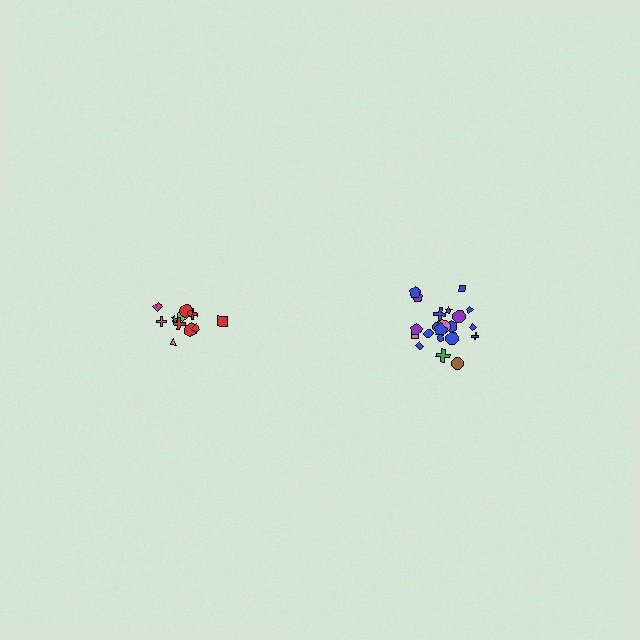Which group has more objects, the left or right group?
The right group.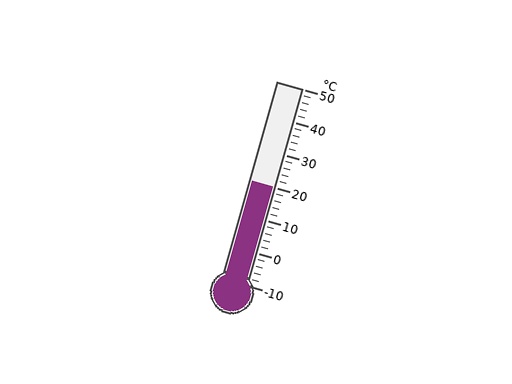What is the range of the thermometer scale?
The thermometer scale ranges from -10°C to 50°C.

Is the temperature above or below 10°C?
The temperature is above 10°C.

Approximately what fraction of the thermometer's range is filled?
The thermometer is filled to approximately 50% of its range.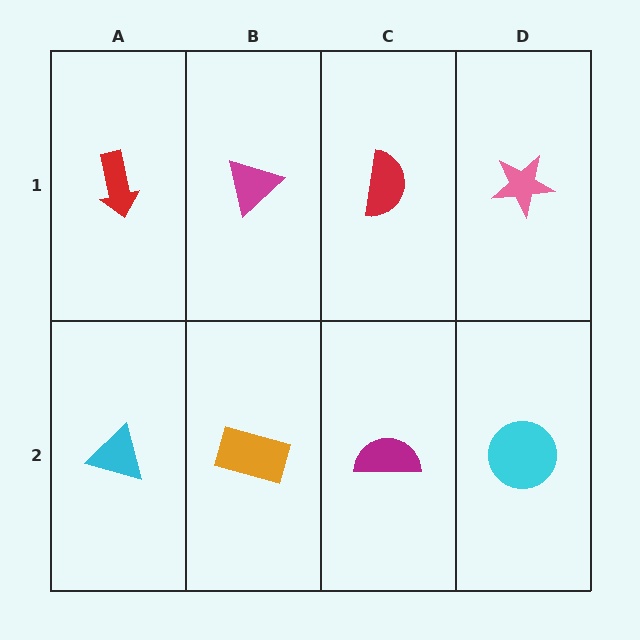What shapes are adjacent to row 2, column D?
A pink star (row 1, column D), a magenta semicircle (row 2, column C).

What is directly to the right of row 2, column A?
An orange rectangle.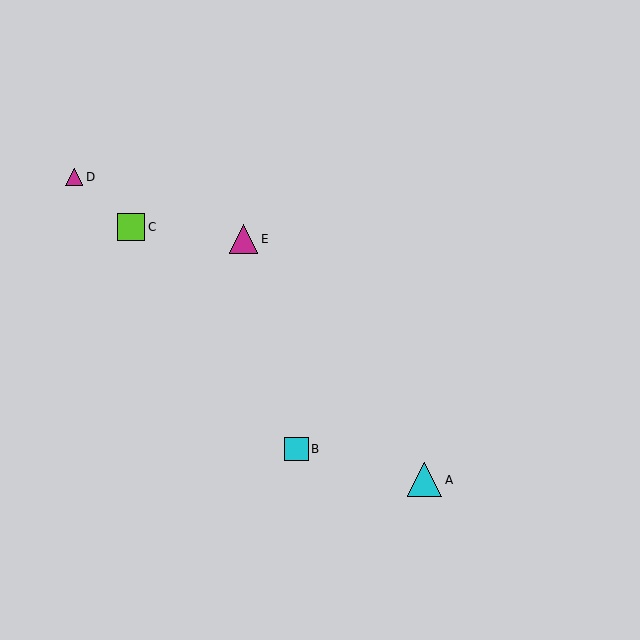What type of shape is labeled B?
Shape B is a cyan square.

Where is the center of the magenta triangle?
The center of the magenta triangle is at (74, 177).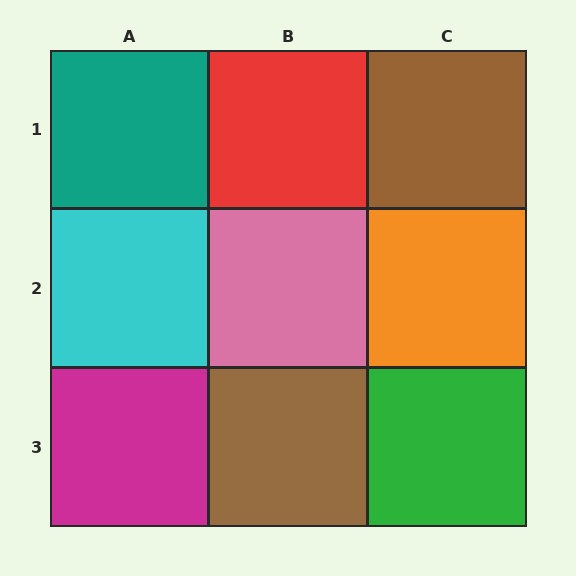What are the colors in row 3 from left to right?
Magenta, brown, green.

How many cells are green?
1 cell is green.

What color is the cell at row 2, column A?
Cyan.